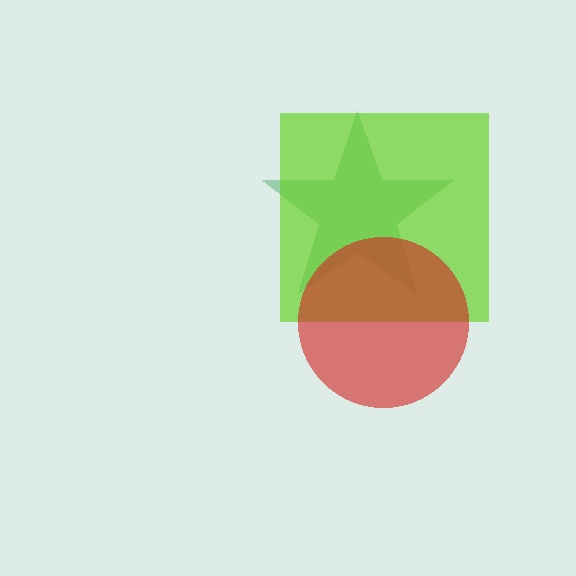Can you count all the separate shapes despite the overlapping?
Yes, there are 3 separate shapes.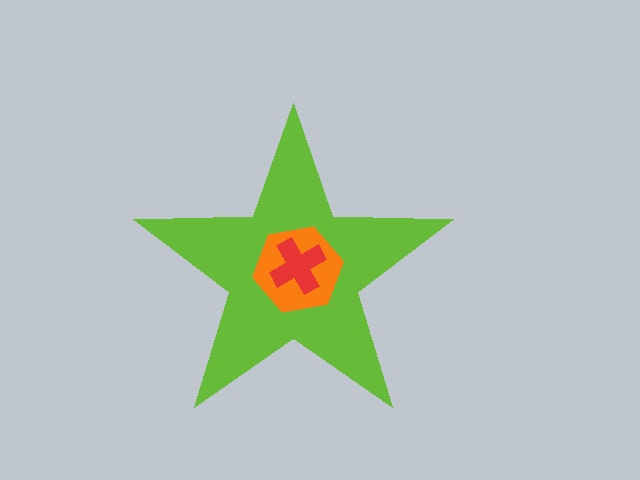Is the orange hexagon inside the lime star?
Yes.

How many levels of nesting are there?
3.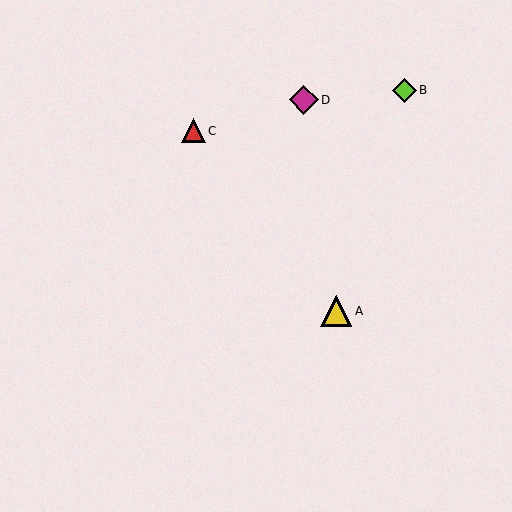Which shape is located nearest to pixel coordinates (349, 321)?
The yellow triangle (labeled A) at (336, 311) is nearest to that location.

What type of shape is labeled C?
Shape C is a red triangle.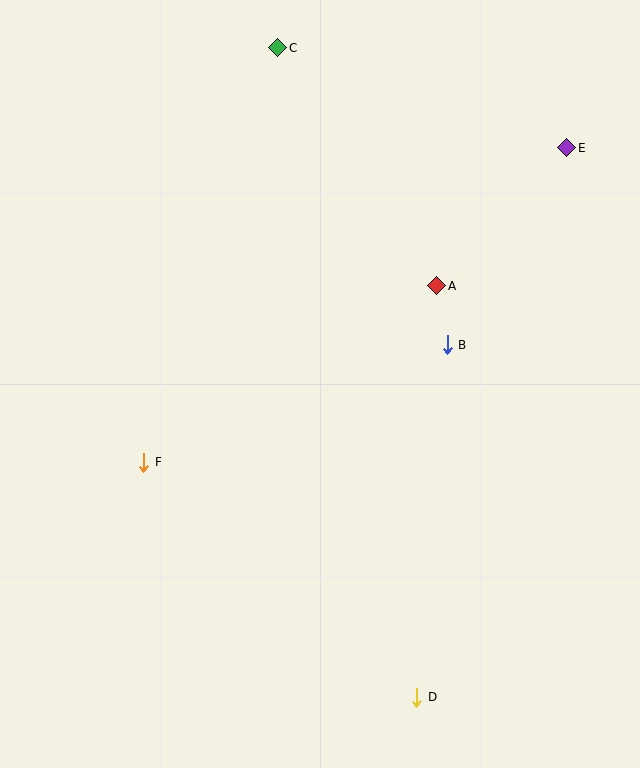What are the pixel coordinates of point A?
Point A is at (437, 286).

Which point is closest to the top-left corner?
Point C is closest to the top-left corner.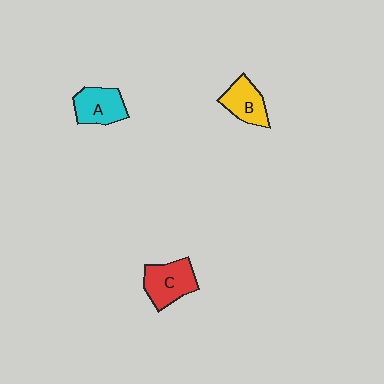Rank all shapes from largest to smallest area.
From largest to smallest: C (red), A (cyan), B (yellow).